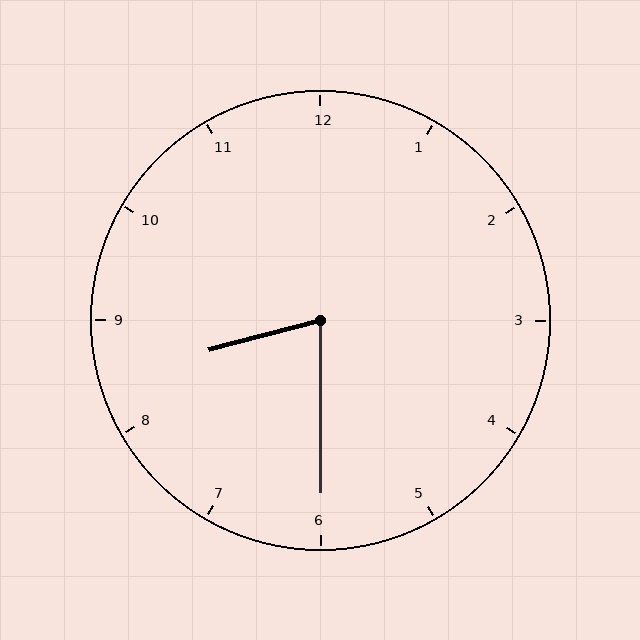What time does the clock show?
8:30.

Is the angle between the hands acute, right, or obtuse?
It is acute.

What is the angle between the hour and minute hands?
Approximately 75 degrees.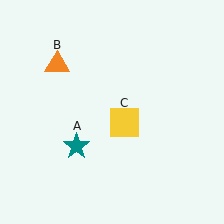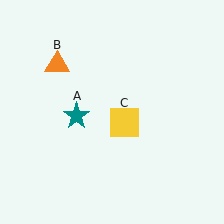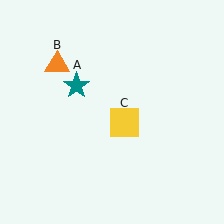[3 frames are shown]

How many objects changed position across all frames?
1 object changed position: teal star (object A).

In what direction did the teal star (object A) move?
The teal star (object A) moved up.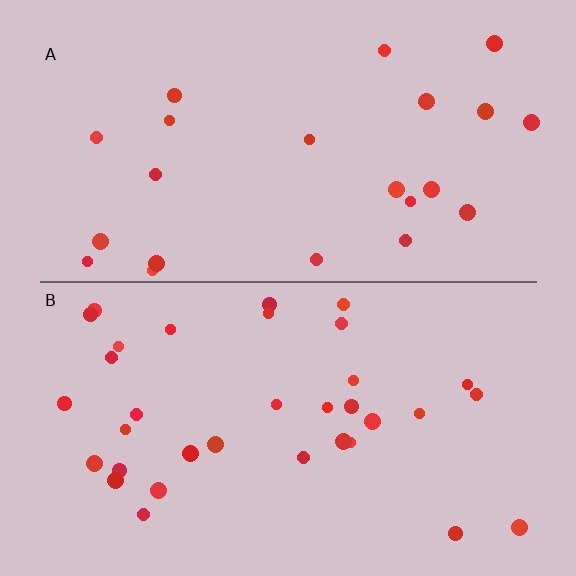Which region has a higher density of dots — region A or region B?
B (the bottom).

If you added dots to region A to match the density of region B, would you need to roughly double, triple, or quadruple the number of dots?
Approximately double.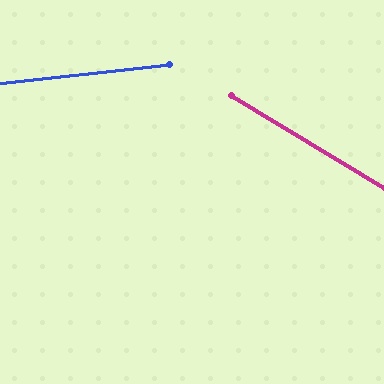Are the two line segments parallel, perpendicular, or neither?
Neither parallel nor perpendicular — they differ by about 37°.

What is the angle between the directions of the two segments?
Approximately 37 degrees.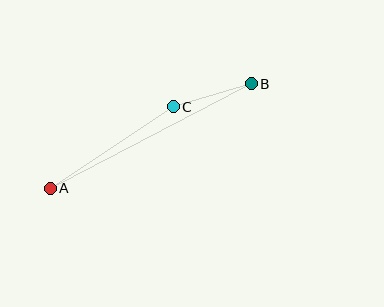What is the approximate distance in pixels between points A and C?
The distance between A and C is approximately 148 pixels.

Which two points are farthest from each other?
Points A and B are farthest from each other.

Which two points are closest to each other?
Points B and C are closest to each other.